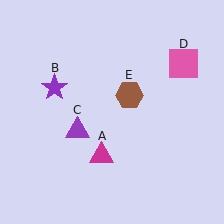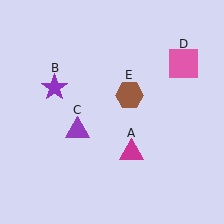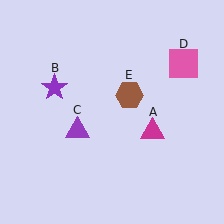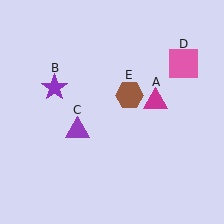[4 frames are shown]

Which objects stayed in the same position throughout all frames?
Purple star (object B) and purple triangle (object C) and pink square (object D) and brown hexagon (object E) remained stationary.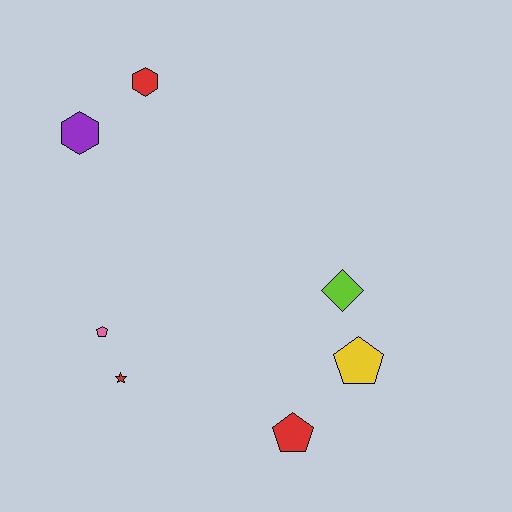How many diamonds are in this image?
There is 1 diamond.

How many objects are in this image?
There are 7 objects.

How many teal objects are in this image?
There are no teal objects.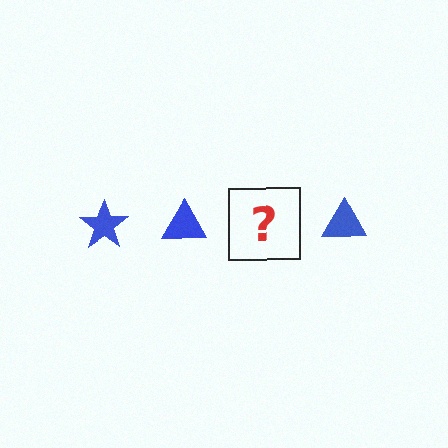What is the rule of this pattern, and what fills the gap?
The rule is that the pattern cycles through star, triangle shapes in blue. The gap should be filled with a blue star.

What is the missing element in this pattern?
The missing element is a blue star.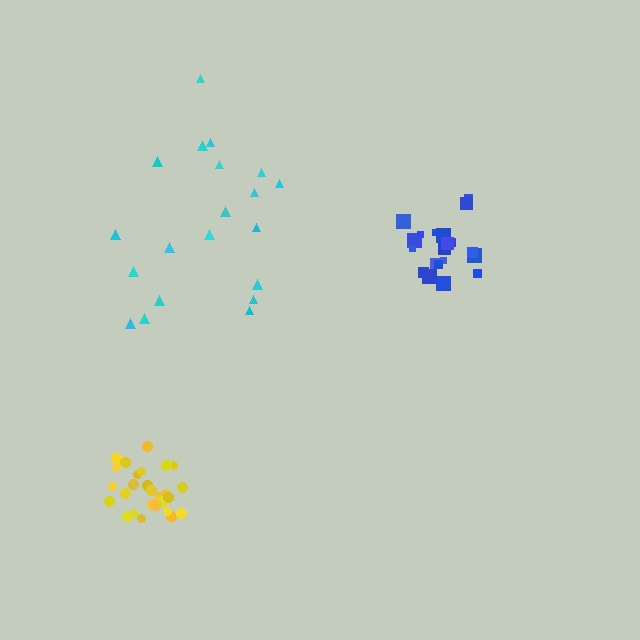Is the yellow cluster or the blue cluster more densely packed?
Yellow.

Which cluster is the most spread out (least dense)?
Cyan.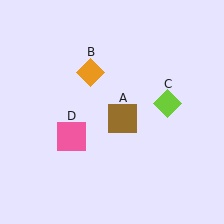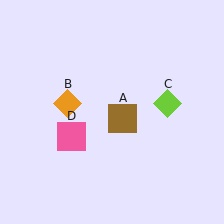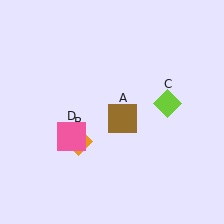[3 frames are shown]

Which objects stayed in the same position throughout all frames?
Brown square (object A) and lime diamond (object C) and pink square (object D) remained stationary.